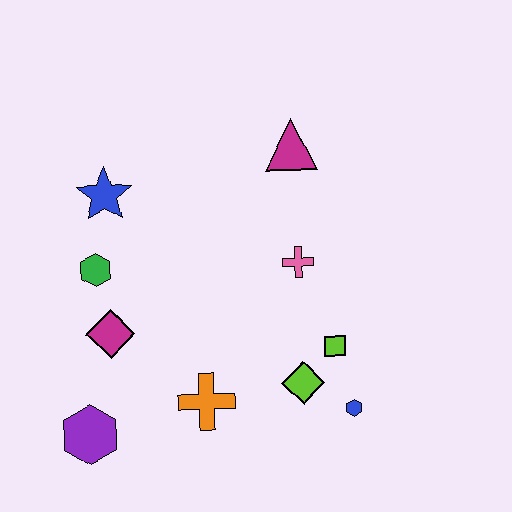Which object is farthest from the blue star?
The blue hexagon is farthest from the blue star.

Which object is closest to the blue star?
The green hexagon is closest to the blue star.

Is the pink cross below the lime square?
No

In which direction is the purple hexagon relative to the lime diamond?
The purple hexagon is to the left of the lime diamond.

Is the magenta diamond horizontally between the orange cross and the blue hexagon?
No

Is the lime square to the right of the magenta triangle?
Yes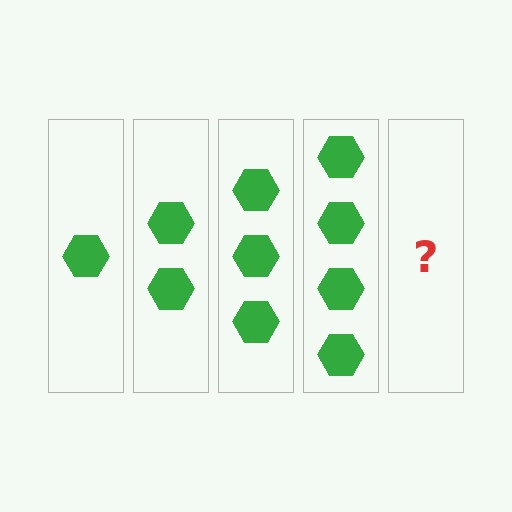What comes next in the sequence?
The next element should be 5 hexagons.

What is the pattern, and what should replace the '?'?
The pattern is that each step adds one more hexagon. The '?' should be 5 hexagons.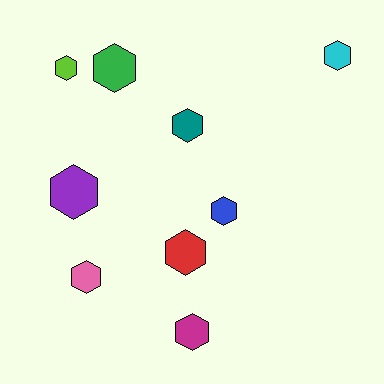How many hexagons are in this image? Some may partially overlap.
There are 9 hexagons.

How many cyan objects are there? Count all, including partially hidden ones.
There is 1 cyan object.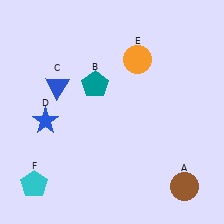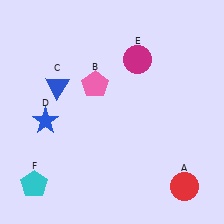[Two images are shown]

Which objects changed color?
A changed from brown to red. B changed from teal to pink. E changed from orange to magenta.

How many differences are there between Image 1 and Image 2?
There are 3 differences between the two images.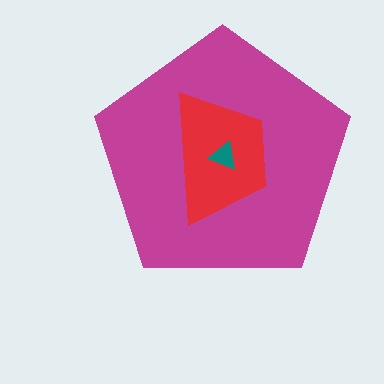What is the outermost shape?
The magenta pentagon.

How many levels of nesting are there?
3.